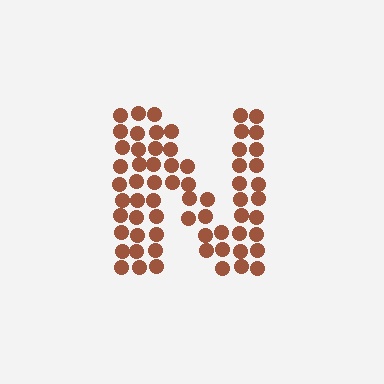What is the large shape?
The large shape is the letter N.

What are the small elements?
The small elements are circles.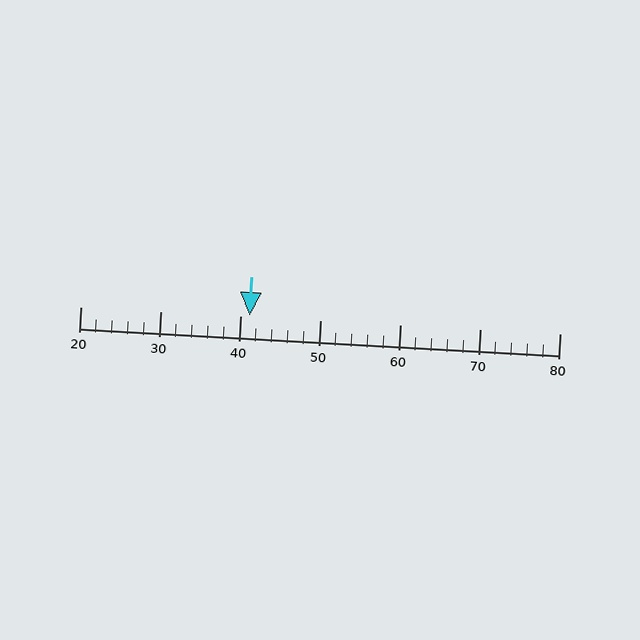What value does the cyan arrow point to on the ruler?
The cyan arrow points to approximately 41.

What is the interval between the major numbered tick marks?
The major tick marks are spaced 10 units apart.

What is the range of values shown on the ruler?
The ruler shows values from 20 to 80.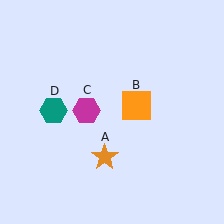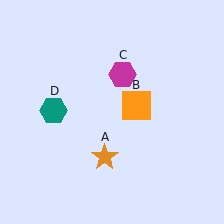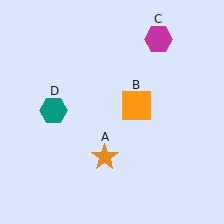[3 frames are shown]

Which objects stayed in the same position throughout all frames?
Orange star (object A) and orange square (object B) and teal hexagon (object D) remained stationary.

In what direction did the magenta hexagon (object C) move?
The magenta hexagon (object C) moved up and to the right.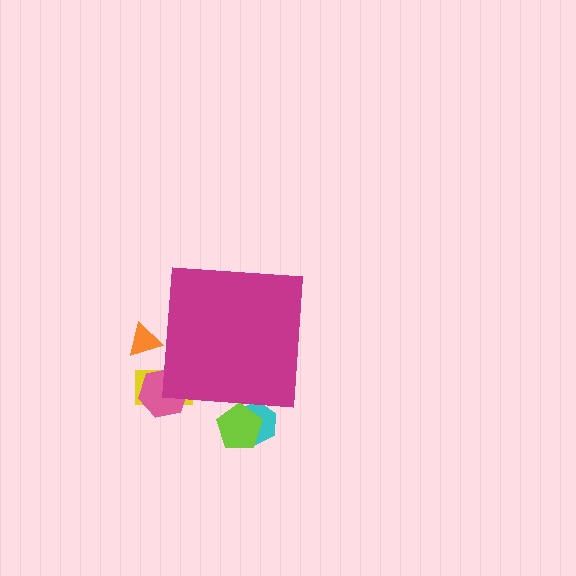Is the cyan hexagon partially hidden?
Yes, the cyan hexagon is partially hidden behind the magenta square.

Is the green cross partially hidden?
Yes, the green cross is partially hidden behind the magenta square.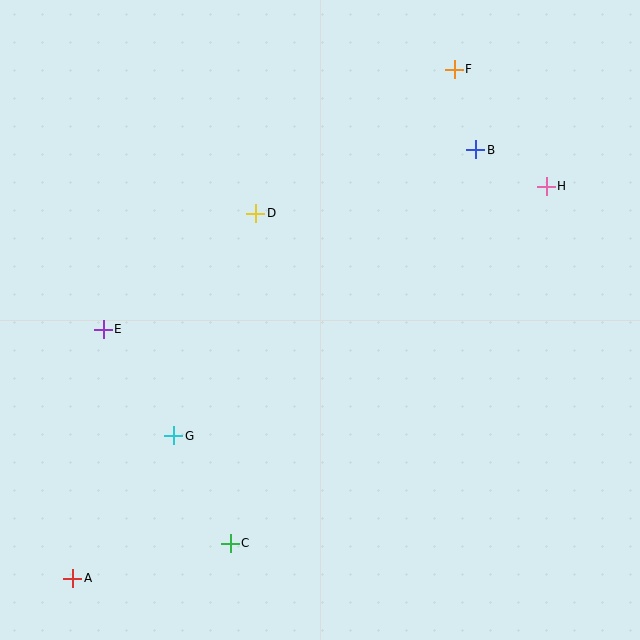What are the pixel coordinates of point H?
Point H is at (546, 186).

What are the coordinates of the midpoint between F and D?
The midpoint between F and D is at (355, 141).